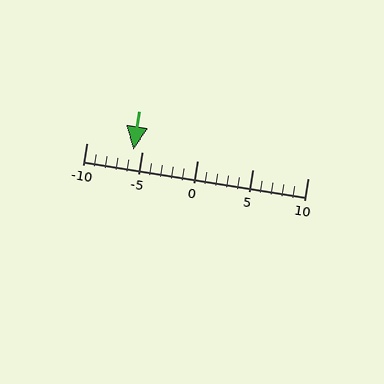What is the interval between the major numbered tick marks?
The major tick marks are spaced 5 units apart.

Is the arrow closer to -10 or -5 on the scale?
The arrow is closer to -5.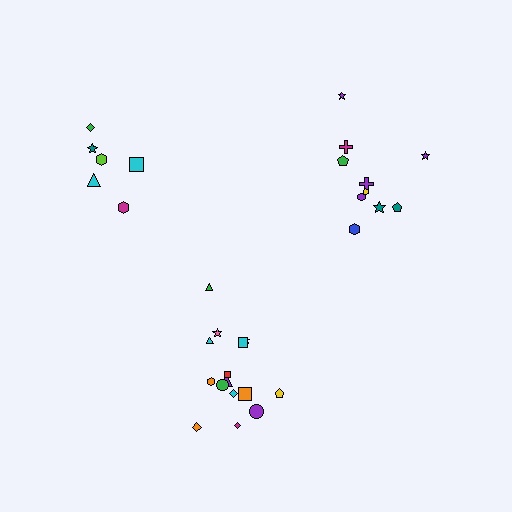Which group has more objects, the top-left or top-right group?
The top-right group.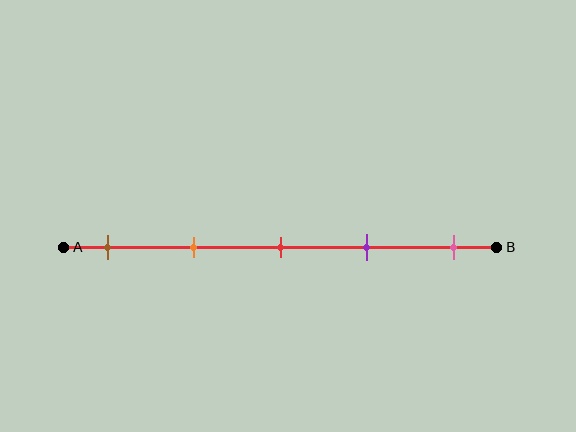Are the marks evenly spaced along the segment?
Yes, the marks are approximately evenly spaced.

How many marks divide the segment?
There are 5 marks dividing the segment.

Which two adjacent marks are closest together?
The red and purple marks are the closest adjacent pair.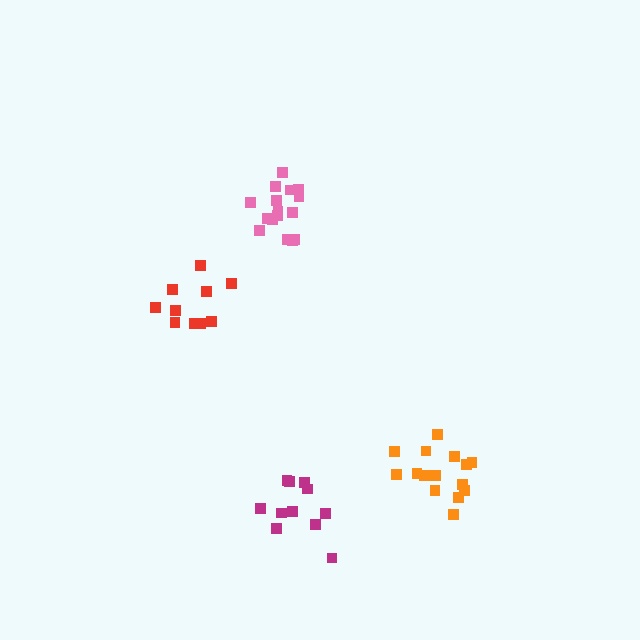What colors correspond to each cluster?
The clusters are colored: pink, orange, red, magenta.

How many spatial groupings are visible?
There are 4 spatial groupings.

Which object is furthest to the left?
The red cluster is leftmost.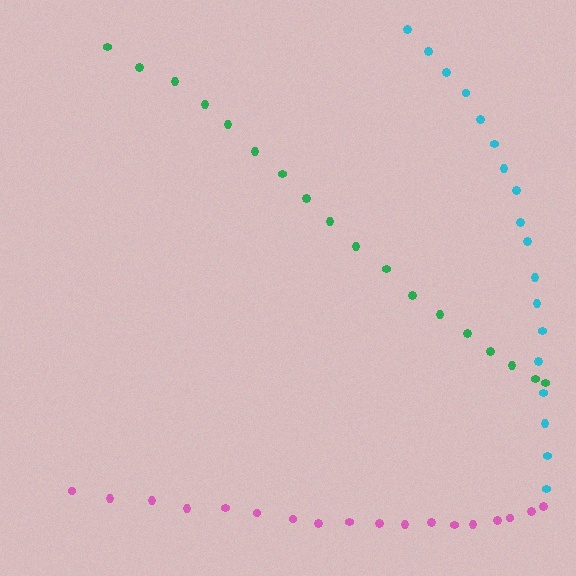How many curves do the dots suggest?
There are 3 distinct paths.